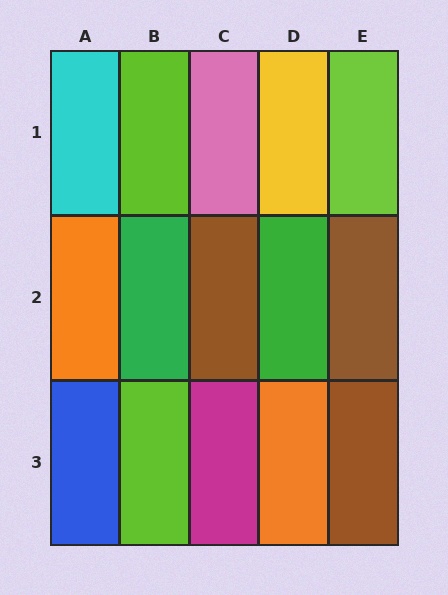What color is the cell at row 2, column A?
Orange.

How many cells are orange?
2 cells are orange.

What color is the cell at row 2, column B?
Green.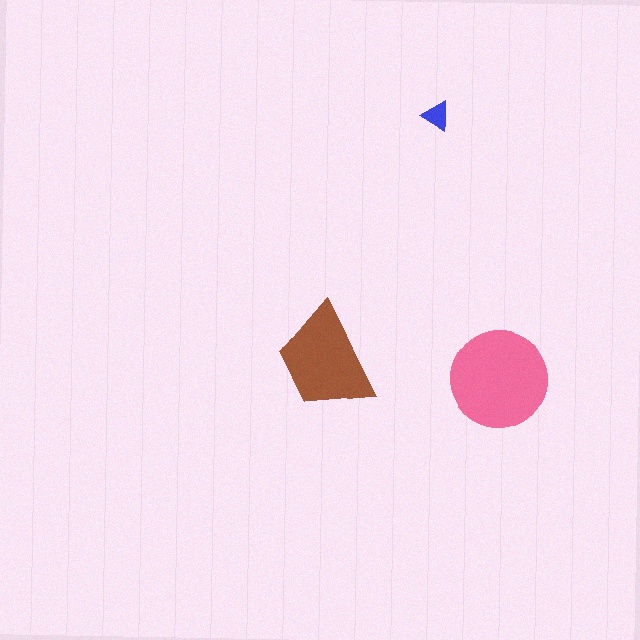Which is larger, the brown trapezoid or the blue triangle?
The brown trapezoid.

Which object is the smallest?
The blue triangle.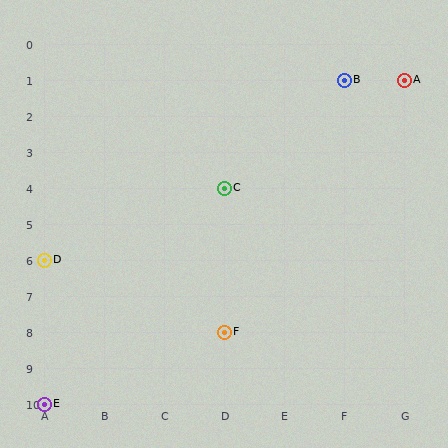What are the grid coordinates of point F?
Point F is at grid coordinates (D, 8).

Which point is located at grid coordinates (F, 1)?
Point B is at (F, 1).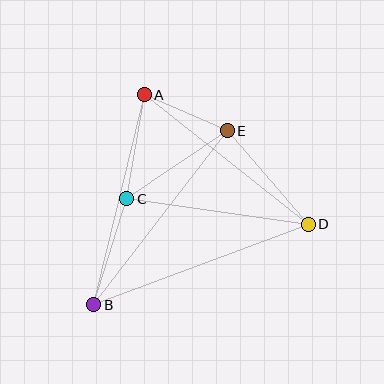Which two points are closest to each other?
Points A and E are closest to each other.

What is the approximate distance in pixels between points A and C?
The distance between A and C is approximately 105 pixels.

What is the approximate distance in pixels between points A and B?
The distance between A and B is approximately 216 pixels.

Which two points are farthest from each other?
Points B and D are farthest from each other.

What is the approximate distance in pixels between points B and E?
The distance between B and E is approximately 219 pixels.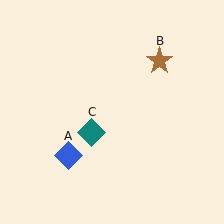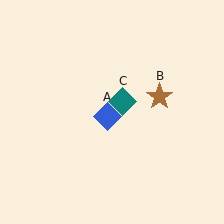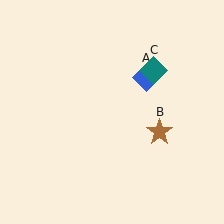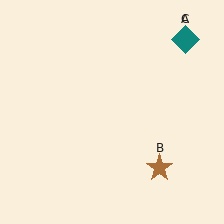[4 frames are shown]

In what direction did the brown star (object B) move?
The brown star (object B) moved down.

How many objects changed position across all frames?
3 objects changed position: blue diamond (object A), brown star (object B), teal diamond (object C).